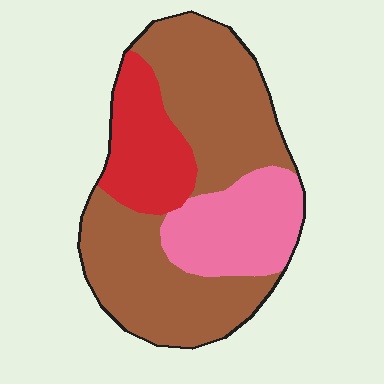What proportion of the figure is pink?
Pink covers roughly 20% of the figure.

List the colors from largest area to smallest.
From largest to smallest: brown, pink, red.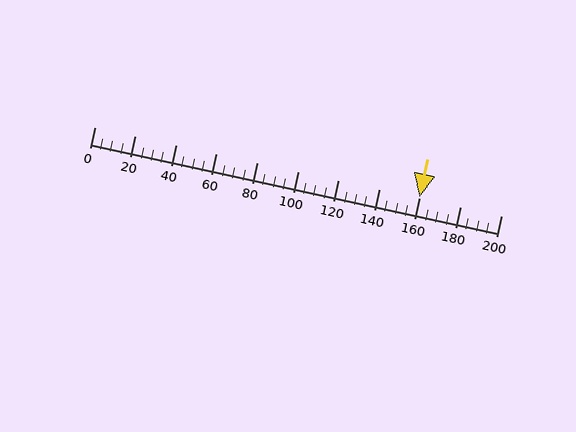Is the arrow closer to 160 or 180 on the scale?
The arrow is closer to 160.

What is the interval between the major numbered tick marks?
The major tick marks are spaced 20 units apart.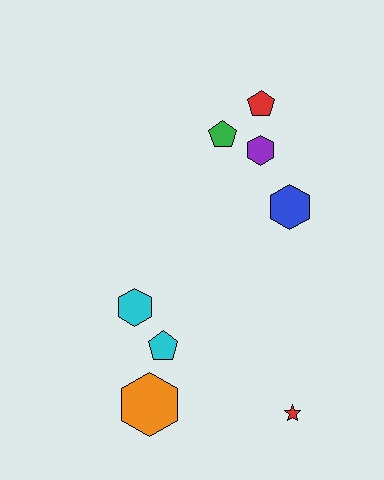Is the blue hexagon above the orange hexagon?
Yes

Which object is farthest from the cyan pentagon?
The red pentagon is farthest from the cyan pentagon.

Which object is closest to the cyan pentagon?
The cyan hexagon is closest to the cyan pentagon.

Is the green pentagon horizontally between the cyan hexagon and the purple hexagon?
Yes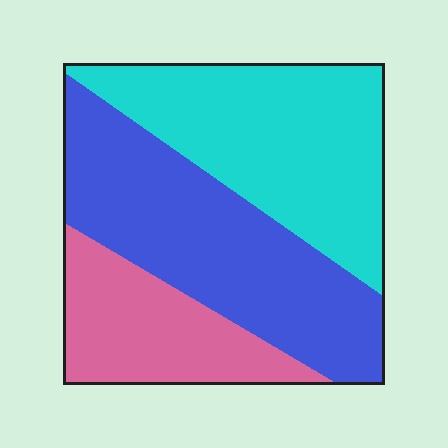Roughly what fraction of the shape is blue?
Blue covers roughly 40% of the shape.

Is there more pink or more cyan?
Cyan.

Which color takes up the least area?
Pink, at roughly 20%.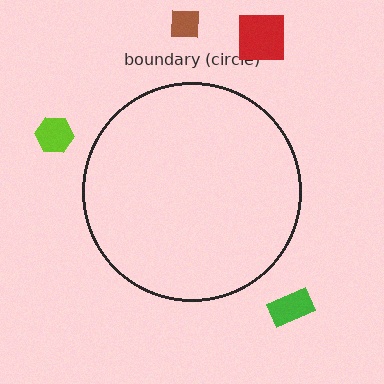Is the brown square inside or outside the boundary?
Outside.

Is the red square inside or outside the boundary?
Outside.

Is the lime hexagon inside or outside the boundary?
Outside.